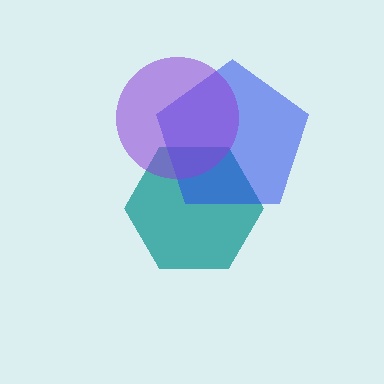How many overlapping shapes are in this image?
There are 3 overlapping shapes in the image.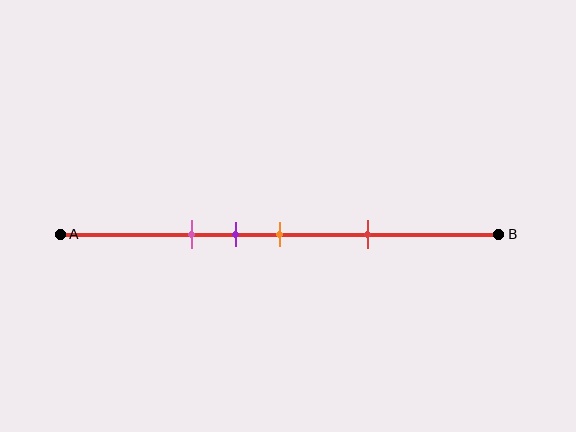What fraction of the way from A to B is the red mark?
The red mark is approximately 70% (0.7) of the way from A to B.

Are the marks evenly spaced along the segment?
No, the marks are not evenly spaced.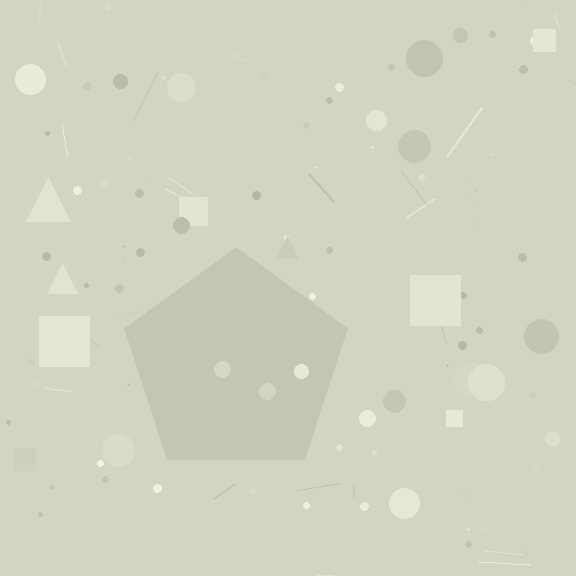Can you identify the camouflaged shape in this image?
The camouflaged shape is a pentagon.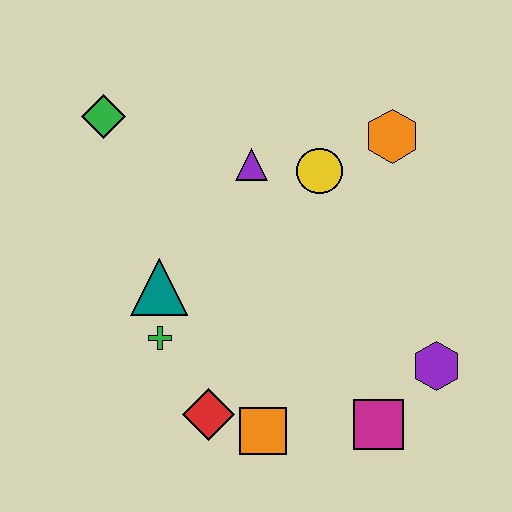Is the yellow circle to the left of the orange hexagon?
Yes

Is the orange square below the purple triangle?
Yes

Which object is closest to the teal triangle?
The green cross is closest to the teal triangle.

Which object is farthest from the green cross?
The orange hexagon is farthest from the green cross.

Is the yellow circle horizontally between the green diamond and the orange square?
No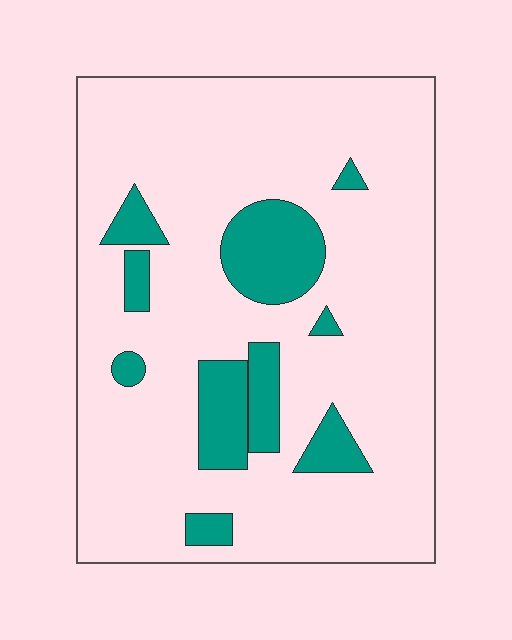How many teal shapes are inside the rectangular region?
10.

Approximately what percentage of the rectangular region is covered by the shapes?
Approximately 15%.